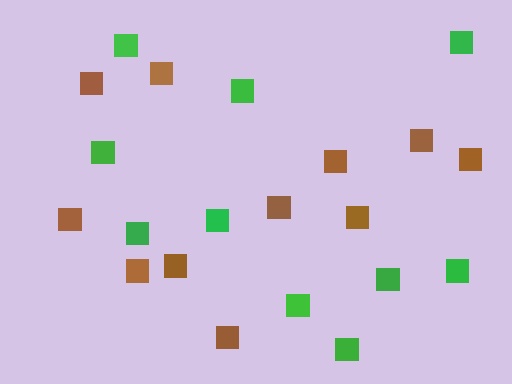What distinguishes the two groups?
There are 2 groups: one group of green squares (10) and one group of brown squares (11).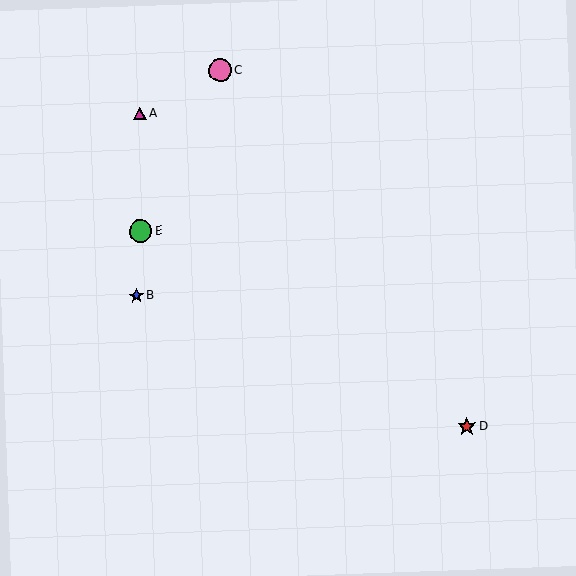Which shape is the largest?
The pink circle (labeled C) is the largest.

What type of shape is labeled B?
Shape B is a blue star.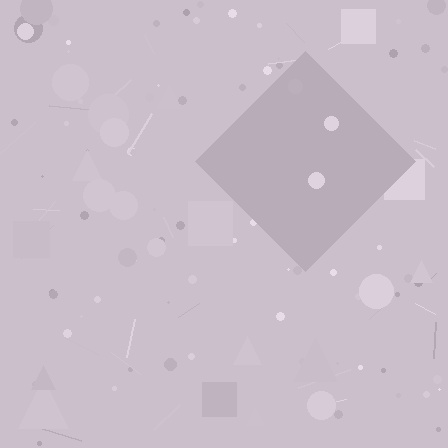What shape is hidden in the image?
A diamond is hidden in the image.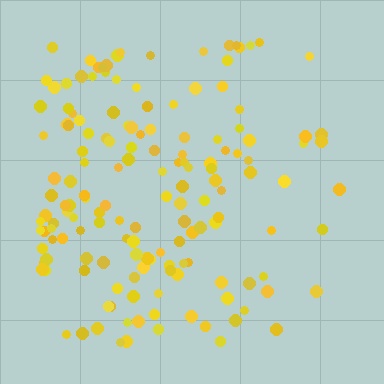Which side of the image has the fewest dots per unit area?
The right.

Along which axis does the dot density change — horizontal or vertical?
Horizontal.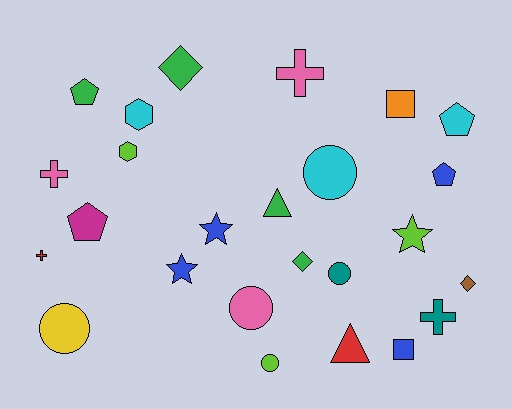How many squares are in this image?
There are 2 squares.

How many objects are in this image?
There are 25 objects.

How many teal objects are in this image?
There are 2 teal objects.